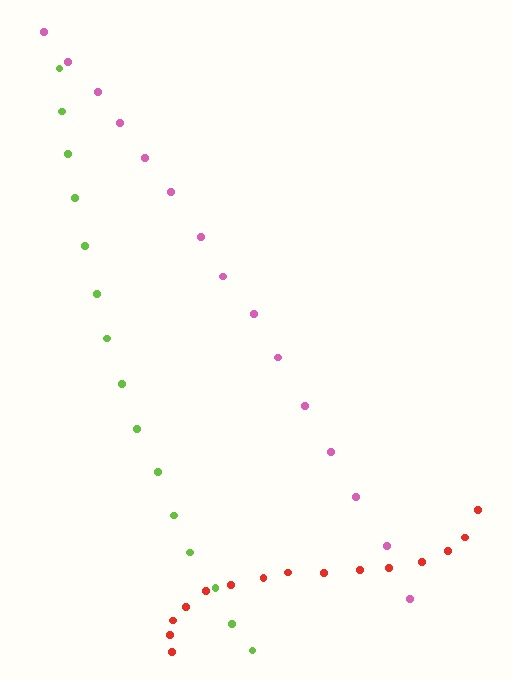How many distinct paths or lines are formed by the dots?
There are 3 distinct paths.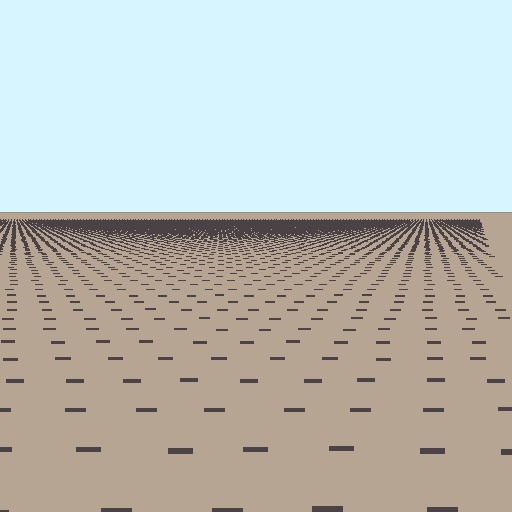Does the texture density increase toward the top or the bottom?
Density increases toward the top.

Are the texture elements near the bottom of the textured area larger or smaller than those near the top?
Larger. Near the bottom, elements are closer to the viewer and appear at a bigger on-screen size.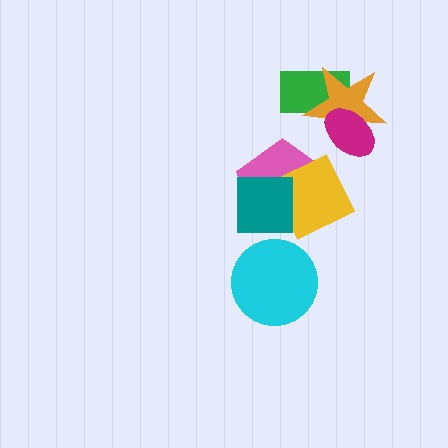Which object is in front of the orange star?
The magenta ellipse is in front of the orange star.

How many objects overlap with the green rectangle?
2 objects overlap with the green rectangle.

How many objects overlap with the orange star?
2 objects overlap with the orange star.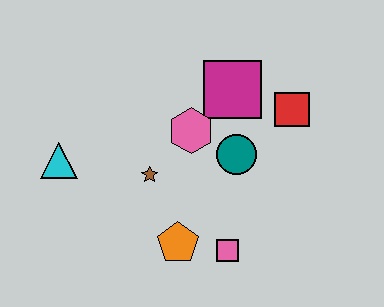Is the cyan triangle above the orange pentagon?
Yes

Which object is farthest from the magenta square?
The cyan triangle is farthest from the magenta square.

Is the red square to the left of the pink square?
No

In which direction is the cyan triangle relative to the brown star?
The cyan triangle is to the left of the brown star.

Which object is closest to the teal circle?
The pink hexagon is closest to the teal circle.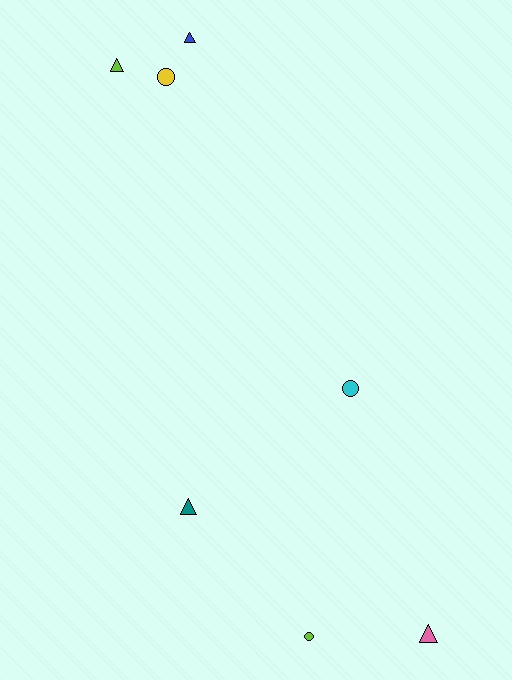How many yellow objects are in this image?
There is 1 yellow object.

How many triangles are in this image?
There are 4 triangles.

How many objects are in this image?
There are 7 objects.